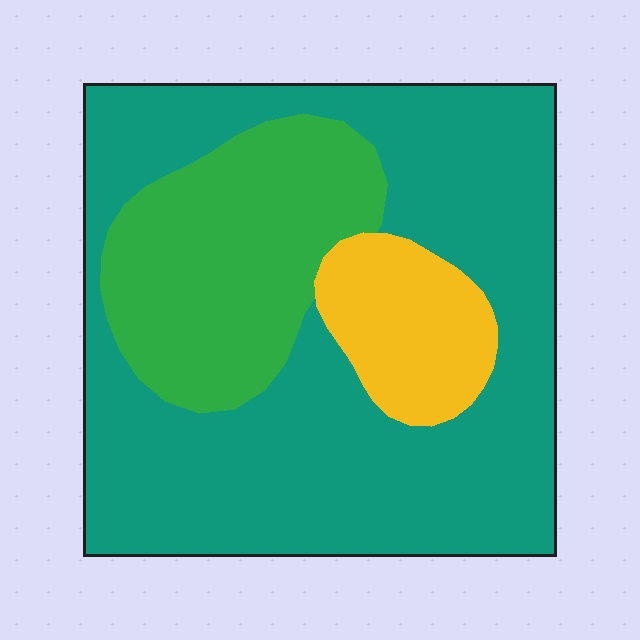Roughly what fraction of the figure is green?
Green takes up between a sixth and a third of the figure.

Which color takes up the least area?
Yellow, at roughly 10%.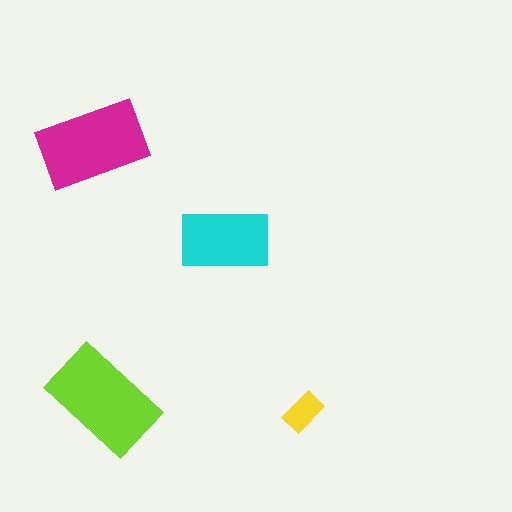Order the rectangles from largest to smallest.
the lime one, the magenta one, the cyan one, the yellow one.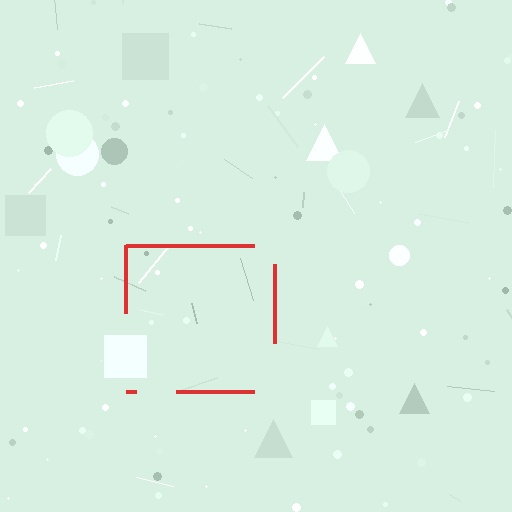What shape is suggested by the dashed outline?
The dashed outline suggests a square.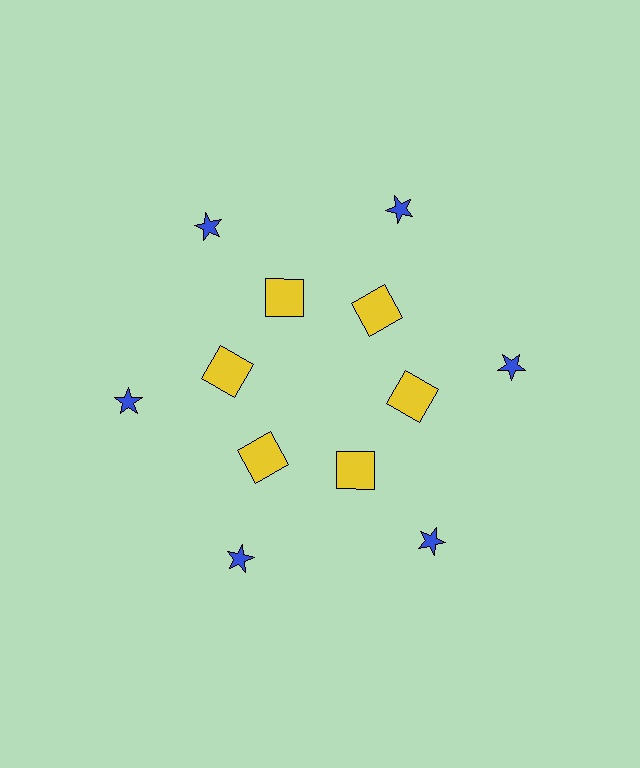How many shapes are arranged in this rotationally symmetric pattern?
There are 12 shapes, arranged in 6 groups of 2.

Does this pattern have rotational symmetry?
Yes, this pattern has 6-fold rotational symmetry. It looks the same after rotating 60 degrees around the center.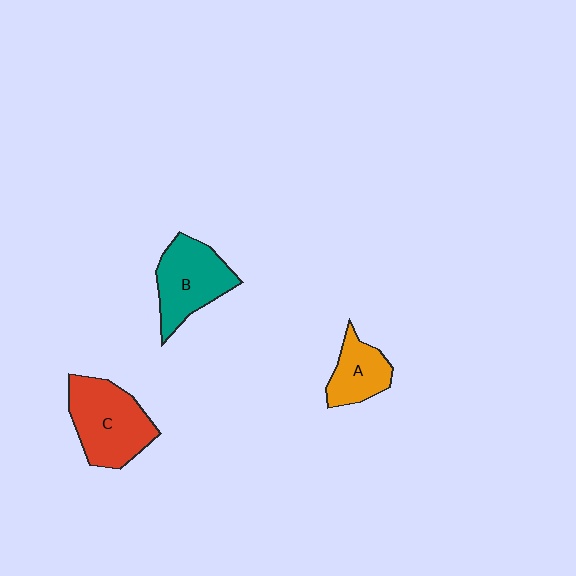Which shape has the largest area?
Shape C (red).